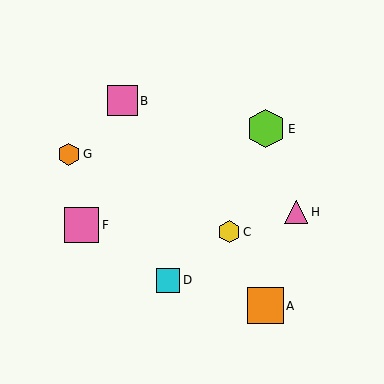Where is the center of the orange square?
The center of the orange square is at (265, 306).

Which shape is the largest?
The lime hexagon (labeled E) is the largest.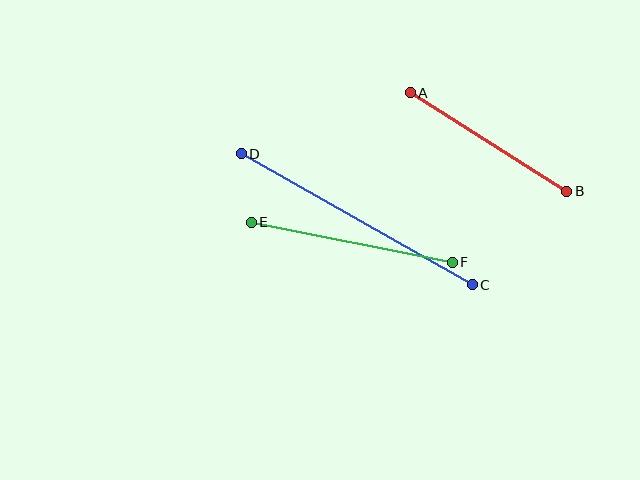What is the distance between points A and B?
The distance is approximately 185 pixels.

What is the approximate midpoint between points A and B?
The midpoint is at approximately (488, 142) pixels.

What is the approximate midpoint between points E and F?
The midpoint is at approximately (352, 242) pixels.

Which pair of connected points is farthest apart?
Points C and D are farthest apart.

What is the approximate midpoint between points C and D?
The midpoint is at approximately (357, 219) pixels.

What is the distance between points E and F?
The distance is approximately 205 pixels.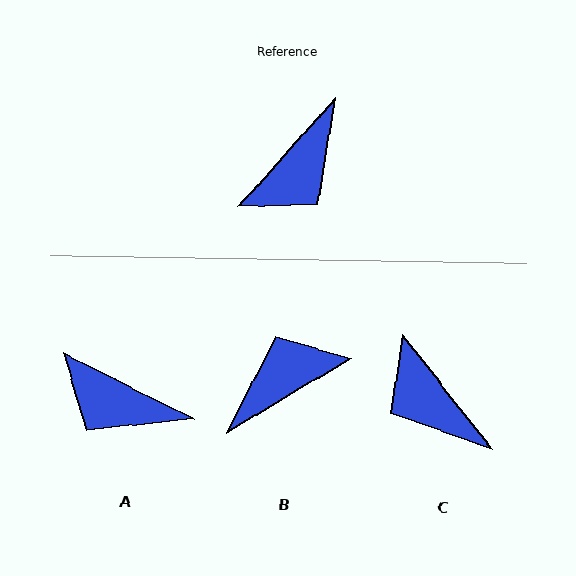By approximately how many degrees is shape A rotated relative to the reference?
Approximately 75 degrees clockwise.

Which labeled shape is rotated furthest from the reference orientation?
B, about 163 degrees away.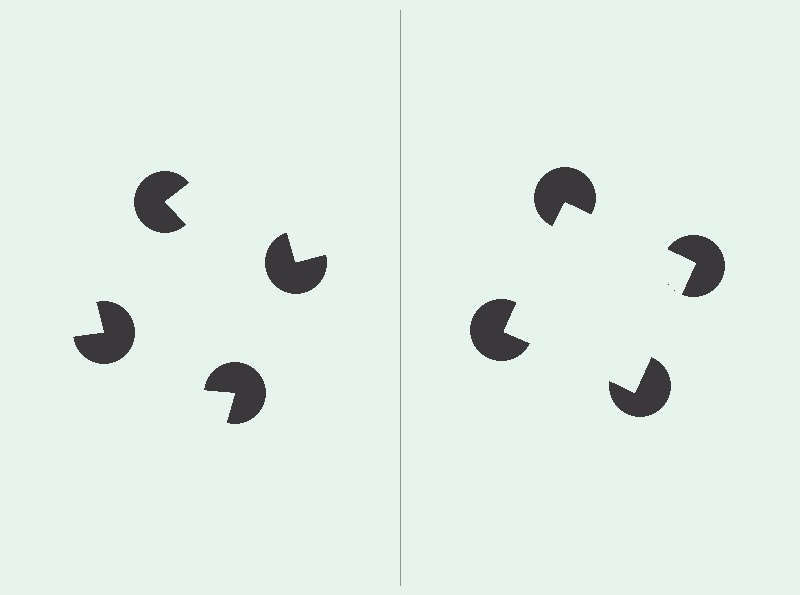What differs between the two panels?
The pac-man discs are positioned identically on both sides; only the wedge orientations differ. On the right they align to a square; on the left they are misaligned.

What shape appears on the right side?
An illusory square.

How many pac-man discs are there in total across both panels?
8 — 4 on each side.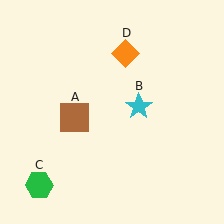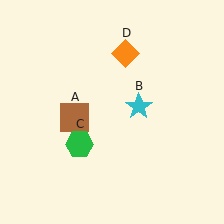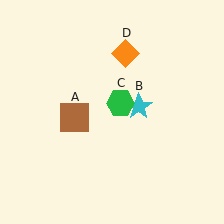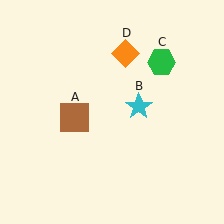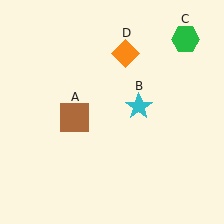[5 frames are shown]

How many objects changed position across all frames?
1 object changed position: green hexagon (object C).